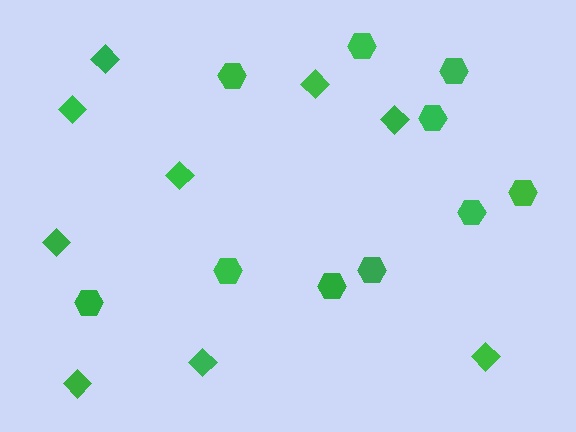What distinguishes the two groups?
There are 2 groups: one group of diamonds (9) and one group of hexagons (10).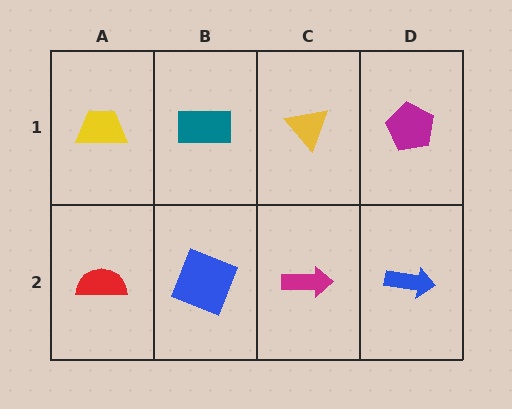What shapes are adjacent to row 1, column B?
A blue square (row 2, column B), a yellow trapezoid (row 1, column A), a yellow triangle (row 1, column C).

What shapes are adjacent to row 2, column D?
A magenta pentagon (row 1, column D), a magenta arrow (row 2, column C).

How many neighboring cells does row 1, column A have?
2.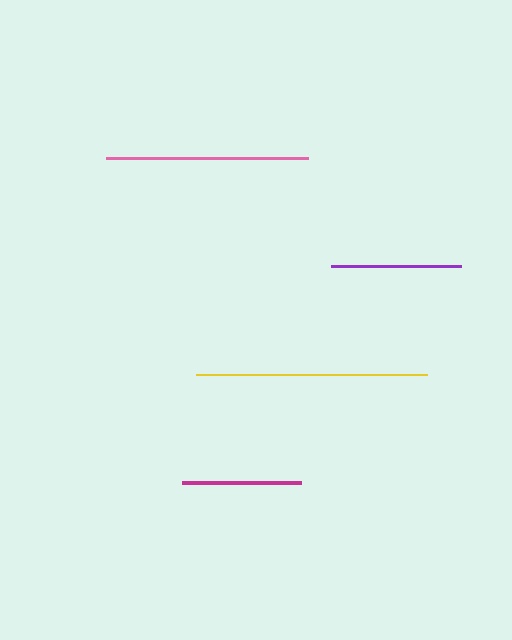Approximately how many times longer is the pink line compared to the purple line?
The pink line is approximately 1.6 times the length of the purple line.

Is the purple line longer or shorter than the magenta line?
The purple line is longer than the magenta line.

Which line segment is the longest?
The yellow line is the longest at approximately 231 pixels.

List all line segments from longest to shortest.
From longest to shortest: yellow, pink, purple, magenta.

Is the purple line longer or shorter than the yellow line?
The yellow line is longer than the purple line.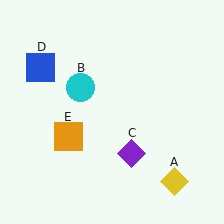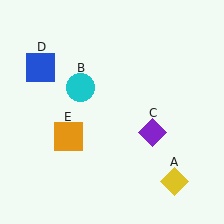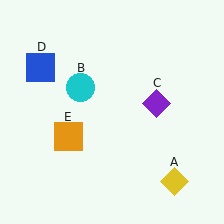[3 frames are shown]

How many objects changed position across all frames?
1 object changed position: purple diamond (object C).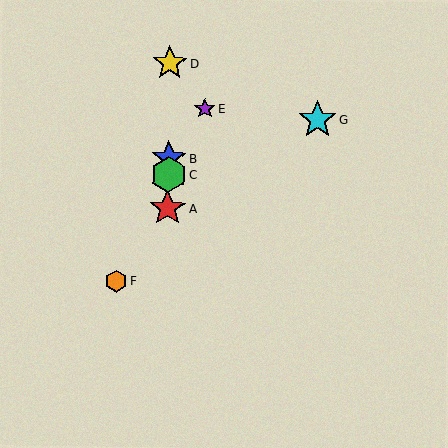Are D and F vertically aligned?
No, D is at x≈170 and F is at x≈117.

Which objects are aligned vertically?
Objects A, B, C, D are aligned vertically.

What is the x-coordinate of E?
Object E is at x≈205.